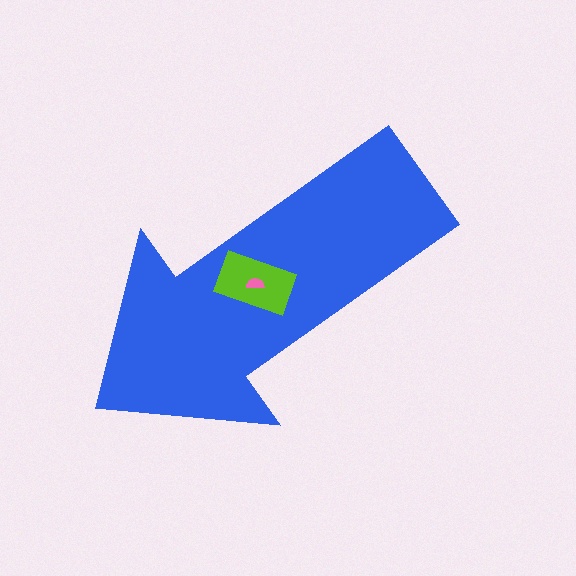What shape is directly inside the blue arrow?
The lime rectangle.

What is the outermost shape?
The blue arrow.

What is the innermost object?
The pink semicircle.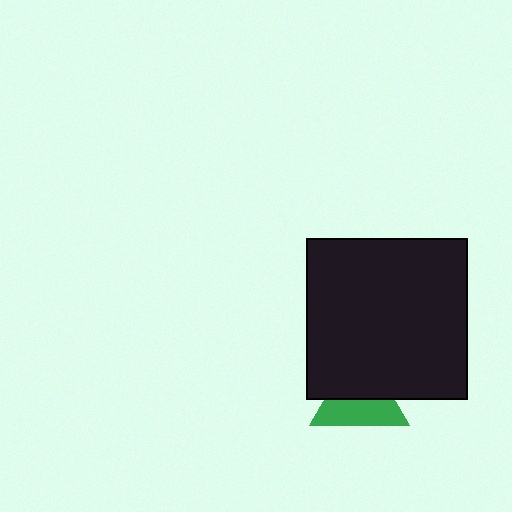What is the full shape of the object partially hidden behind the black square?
The partially hidden object is a green triangle.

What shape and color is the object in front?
The object in front is a black square.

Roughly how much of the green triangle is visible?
About half of it is visible (roughly 51%).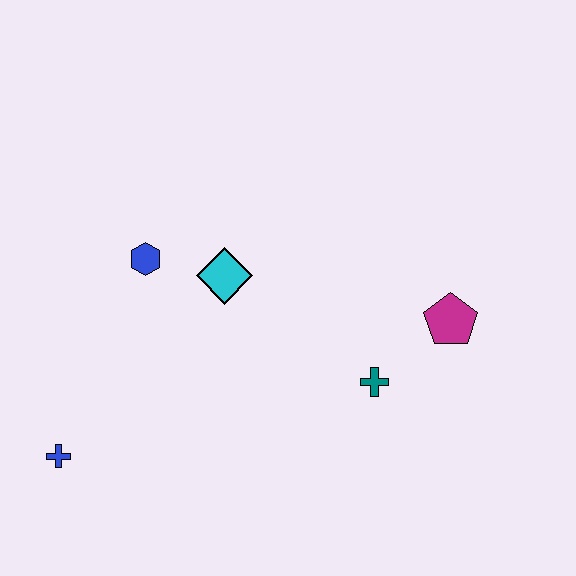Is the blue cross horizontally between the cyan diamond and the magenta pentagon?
No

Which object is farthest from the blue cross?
The magenta pentagon is farthest from the blue cross.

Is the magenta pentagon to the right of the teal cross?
Yes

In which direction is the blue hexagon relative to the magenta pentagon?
The blue hexagon is to the left of the magenta pentagon.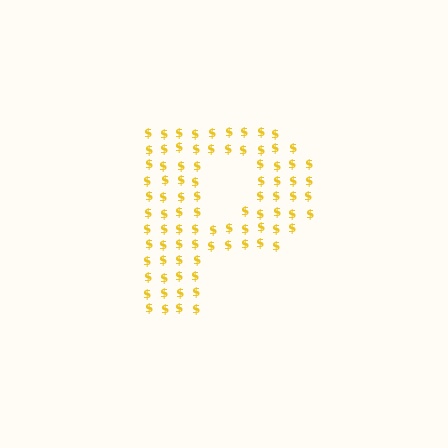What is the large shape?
The large shape is the letter P.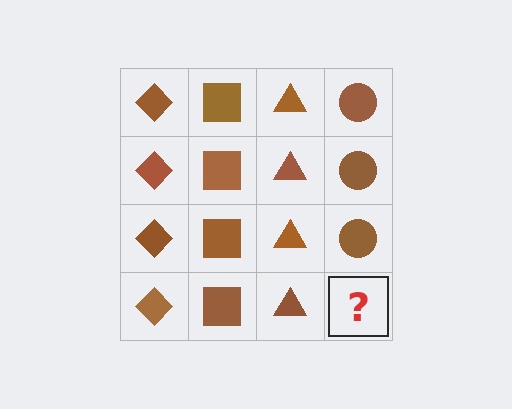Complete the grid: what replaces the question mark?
The question mark should be replaced with a brown circle.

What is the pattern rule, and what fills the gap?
The rule is that each column has a consistent shape. The gap should be filled with a brown circle.